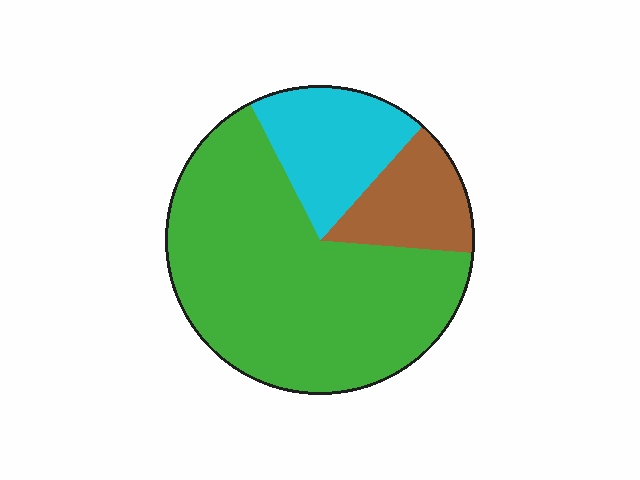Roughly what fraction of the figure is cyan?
Cyan covers about 20% of the figure.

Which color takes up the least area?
Brown, at roughly 15%.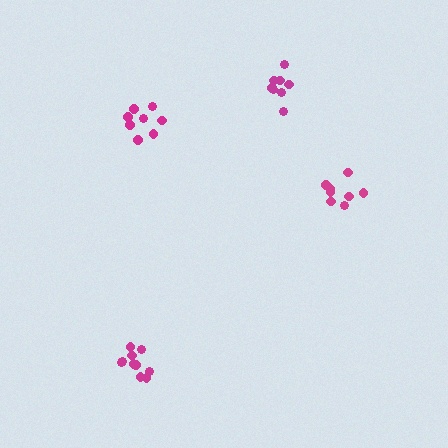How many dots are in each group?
Group 1: 8 dots, Group 2: 8 dots, Group 3: 8 dots, Group 4: 10 dots (34 total).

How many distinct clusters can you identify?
There are 4 distinct clusters.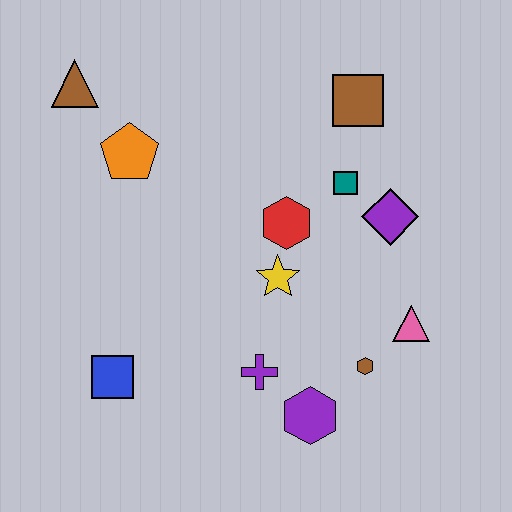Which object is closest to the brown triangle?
The orange pentagon is closest to the brown triangle.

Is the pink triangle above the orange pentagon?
No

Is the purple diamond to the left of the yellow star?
No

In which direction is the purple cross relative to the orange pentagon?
The purple cross is below the orange pentagon.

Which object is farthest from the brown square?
The blue square is farthest from the brown square.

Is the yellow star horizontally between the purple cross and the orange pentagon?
No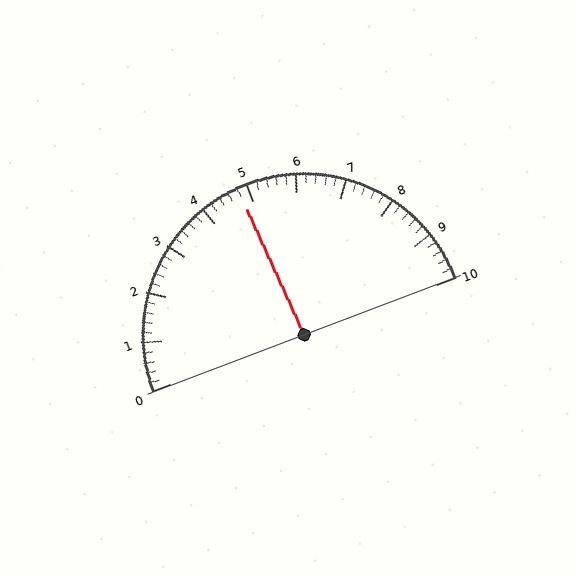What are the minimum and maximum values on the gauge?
The gauge ranges from 0 to 10.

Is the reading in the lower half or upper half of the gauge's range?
The reading is in the lower half of the range (0 to 10).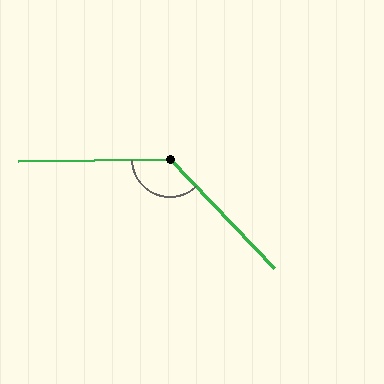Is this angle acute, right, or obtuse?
It is obtuse.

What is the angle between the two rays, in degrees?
Approximately 133 degrees.